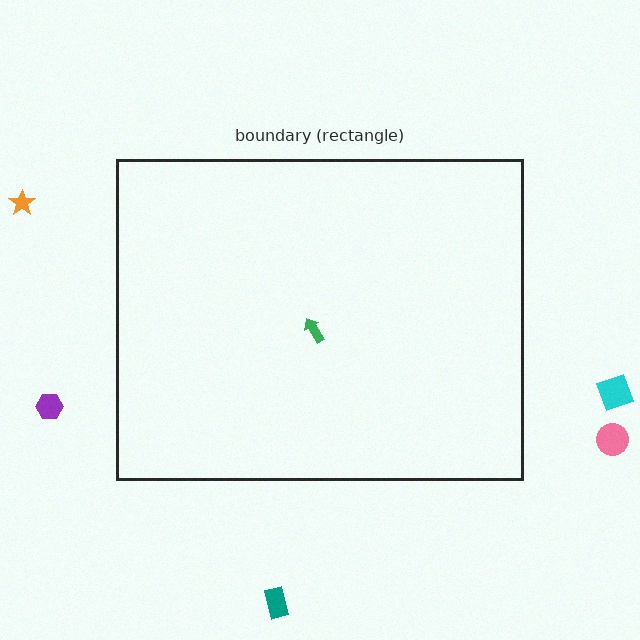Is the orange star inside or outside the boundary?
Outside.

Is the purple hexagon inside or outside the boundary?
Outside.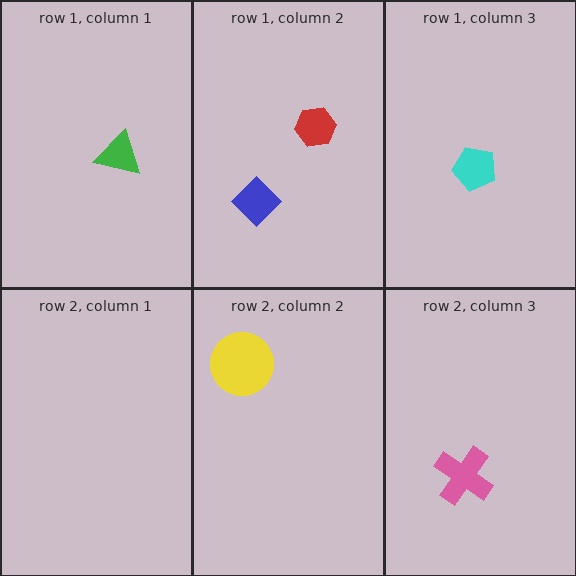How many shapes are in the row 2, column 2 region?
1.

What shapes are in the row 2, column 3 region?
The pink cross.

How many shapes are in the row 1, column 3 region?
1.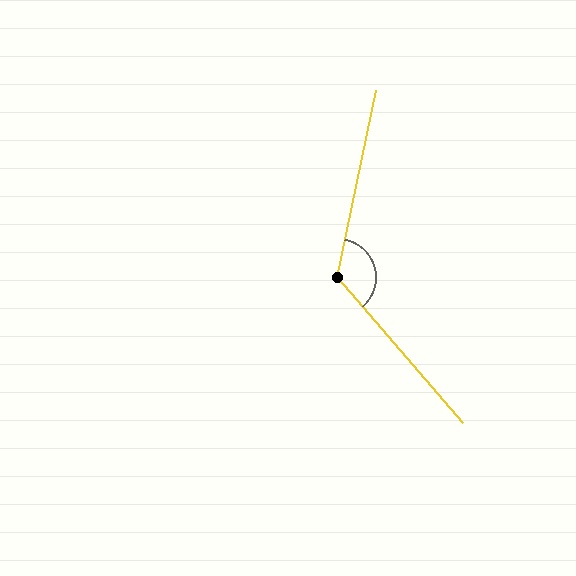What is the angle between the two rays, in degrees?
Approximately 128 degrees.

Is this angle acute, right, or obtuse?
It is obtuse.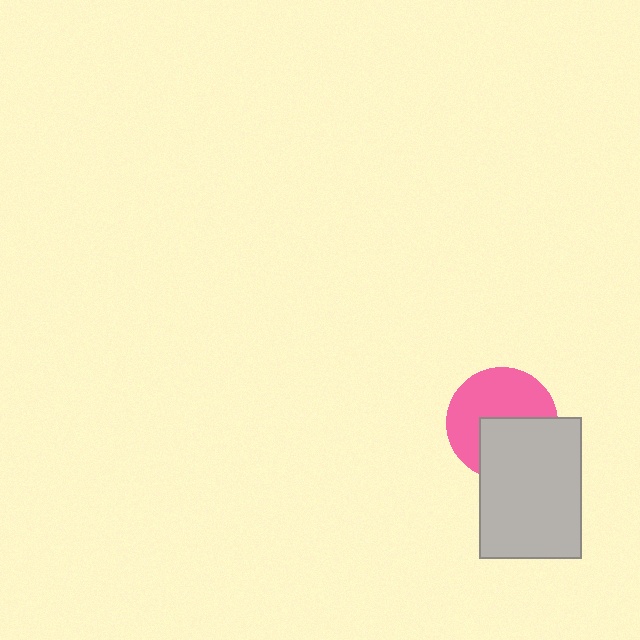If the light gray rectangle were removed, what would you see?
You would see the complete pink circle.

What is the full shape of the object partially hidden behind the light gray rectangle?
The partially hidden object is a pink circle.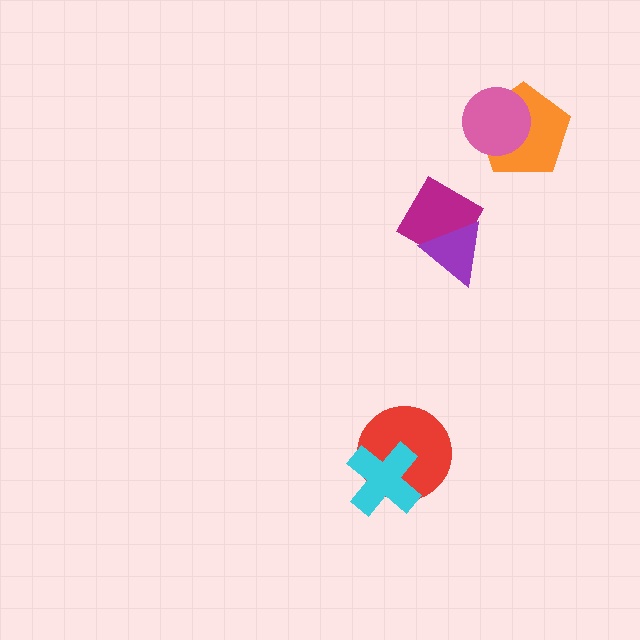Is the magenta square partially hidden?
Yes, it is partially covered by another shape.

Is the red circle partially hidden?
Yes, it is partially covered by another shape.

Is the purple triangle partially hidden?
No, no other shape covers it.